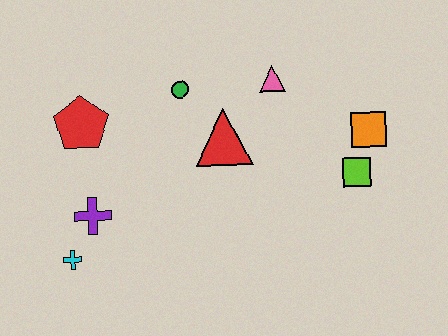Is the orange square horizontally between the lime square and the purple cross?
No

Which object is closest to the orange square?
The lime square is closest to the orange square.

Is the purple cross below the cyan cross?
No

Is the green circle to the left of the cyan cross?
No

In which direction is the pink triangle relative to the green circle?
The pink triangle is to the right of the green circle.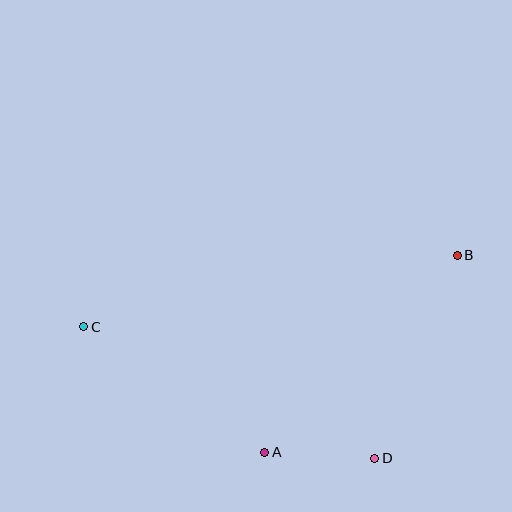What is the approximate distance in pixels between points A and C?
The distance between A and C is approximately 220 pixels.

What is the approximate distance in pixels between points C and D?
The distance between C and D is approximately 319 pixels.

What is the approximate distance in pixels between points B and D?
The distance between B and D is approximately 219 pixels.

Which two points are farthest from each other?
Points B and C are farthest from each other.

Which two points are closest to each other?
Points A and D are closest to each other.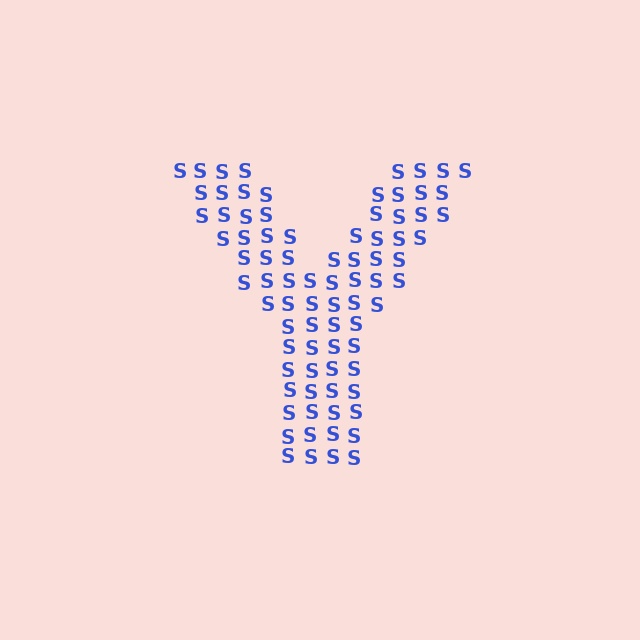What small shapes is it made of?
It is made of small letter S's.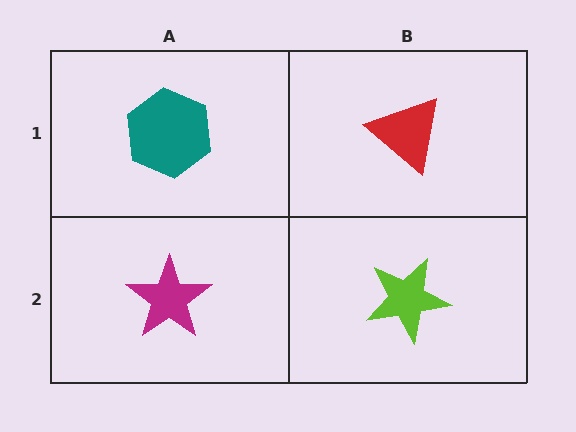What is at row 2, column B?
A lime star.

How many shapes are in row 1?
2 shapes.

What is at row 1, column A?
A teal hexagon.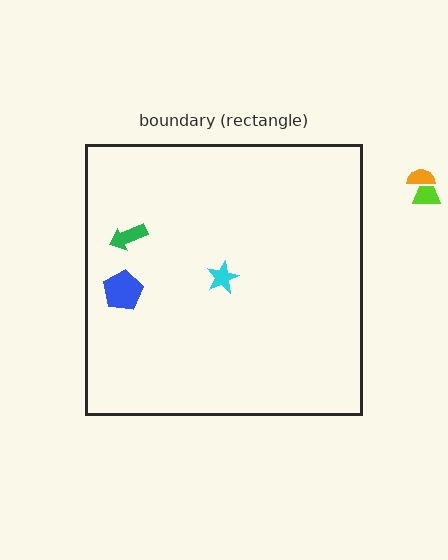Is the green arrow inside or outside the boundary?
Inside.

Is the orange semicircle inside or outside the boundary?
Outside.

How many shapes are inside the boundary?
3 inside, 2 outside.